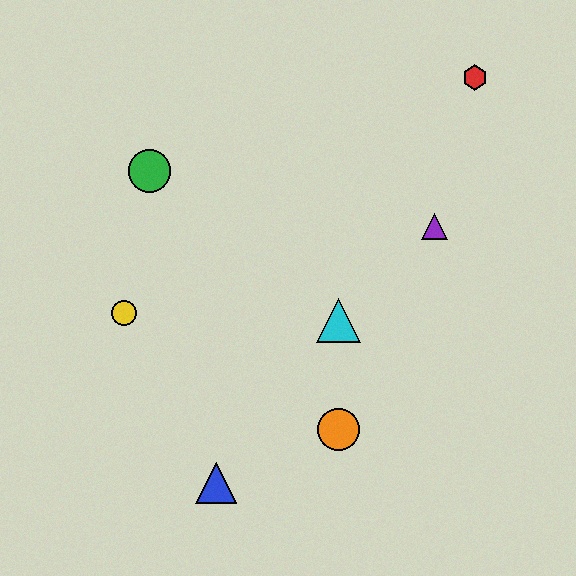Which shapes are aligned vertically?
The orange circle, the cyan triangle are aligned vertically.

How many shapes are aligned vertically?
2 shapes (the orange circle, the cyan triangle) are aligned vertically.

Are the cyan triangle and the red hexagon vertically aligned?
No, the cyan triangle is at x≈339 and the red hexagon is at x≈475.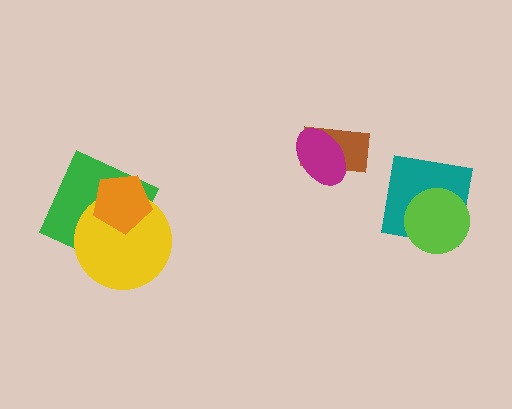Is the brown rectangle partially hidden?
Yes, it is partially covered by another shape.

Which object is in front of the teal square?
The lime circle is in front of the teal square.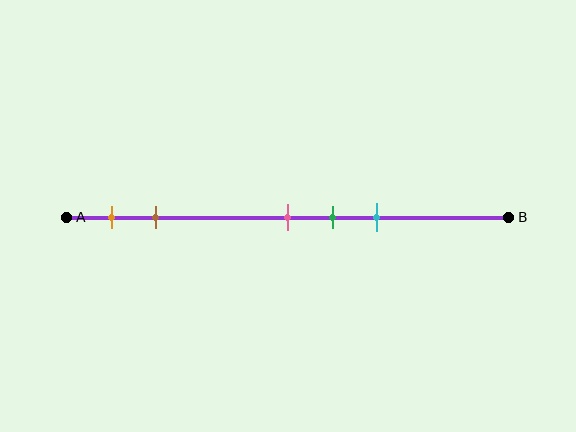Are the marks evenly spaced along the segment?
No, the marks are not evenly spaced.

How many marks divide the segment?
There are 5 marks dividing the segment.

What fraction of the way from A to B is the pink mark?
The pink mark is approximately 50% (0.5) of the way from A to B.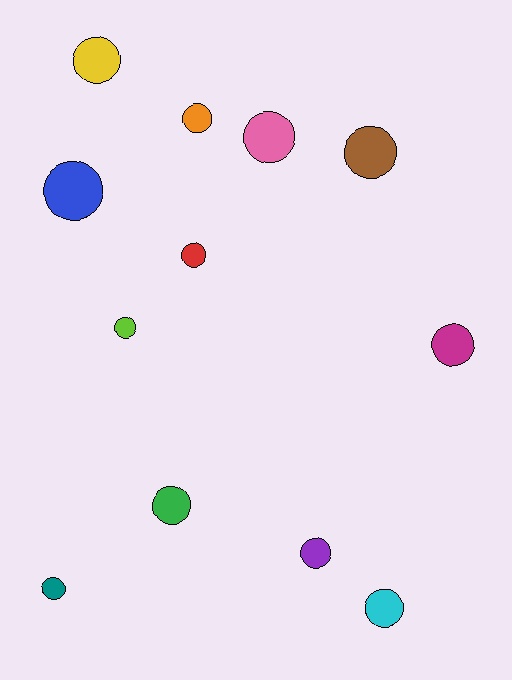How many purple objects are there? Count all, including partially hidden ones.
There is 1 purple object.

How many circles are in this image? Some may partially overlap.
There are 12 circles.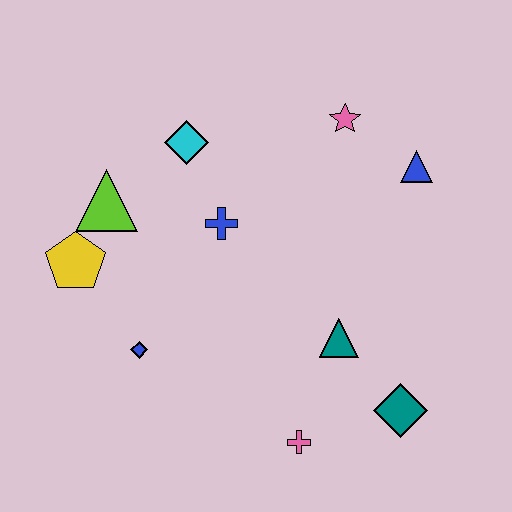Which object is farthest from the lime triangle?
The teal diamond is farthest from the lime triangle.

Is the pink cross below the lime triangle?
Yes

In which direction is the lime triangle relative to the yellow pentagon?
The lime triangle is above the yellow pentagon.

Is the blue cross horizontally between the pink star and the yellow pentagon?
Yes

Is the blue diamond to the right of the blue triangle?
No